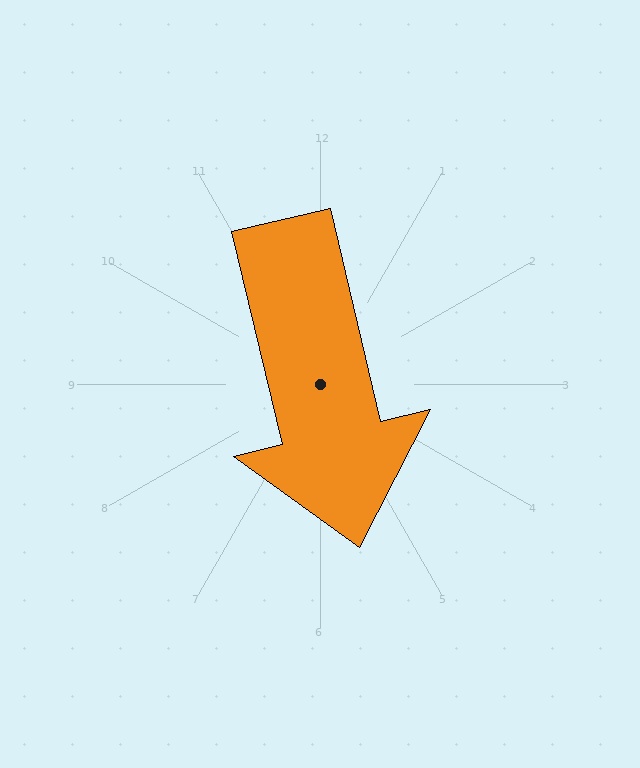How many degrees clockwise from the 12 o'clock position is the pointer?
Approximately 167 degrees.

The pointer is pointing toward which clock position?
Roughly 6 o'clock.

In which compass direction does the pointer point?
South.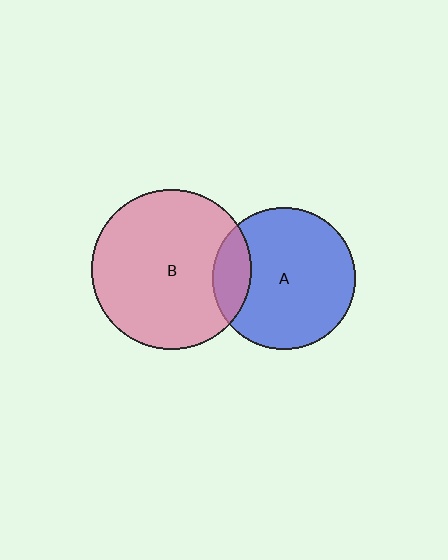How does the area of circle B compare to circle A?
Approximately 1.3 times.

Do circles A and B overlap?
Yes.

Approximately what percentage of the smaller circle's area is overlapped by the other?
Approximately 15%.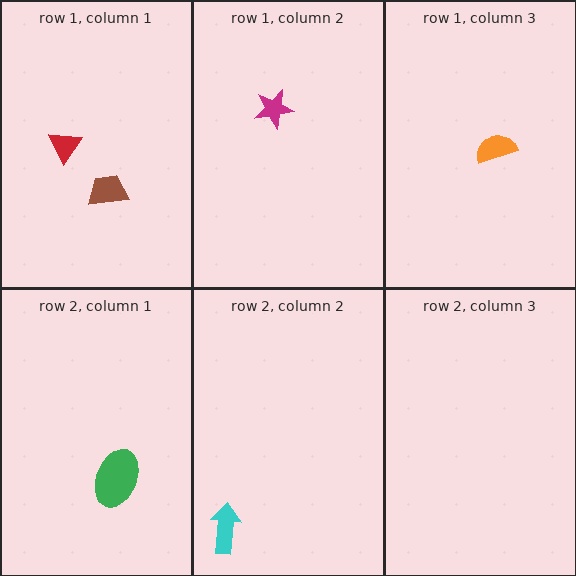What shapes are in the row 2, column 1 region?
The green ellipse.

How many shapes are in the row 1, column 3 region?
1.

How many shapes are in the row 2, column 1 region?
1.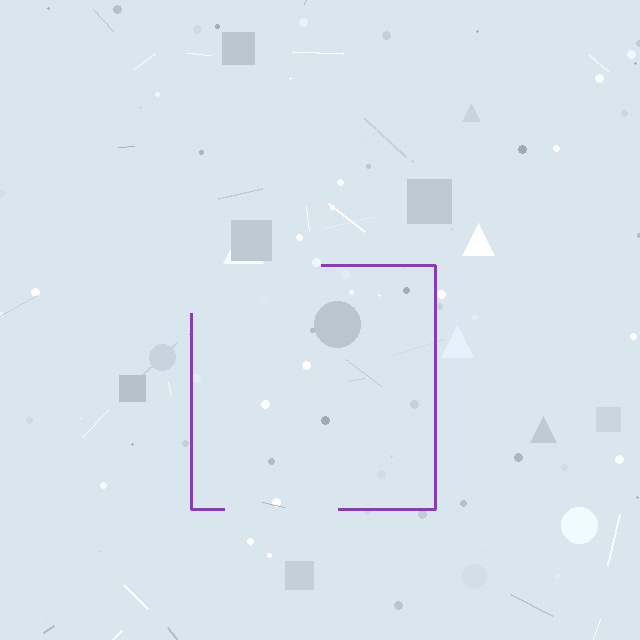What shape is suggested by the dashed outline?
The dashed outline suggests a square.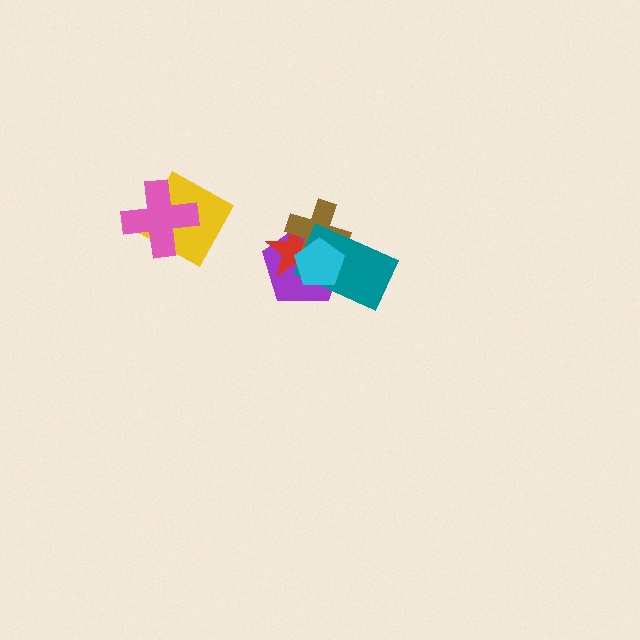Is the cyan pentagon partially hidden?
No, no other shape covers it.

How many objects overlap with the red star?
4 objects overlap with the red star.